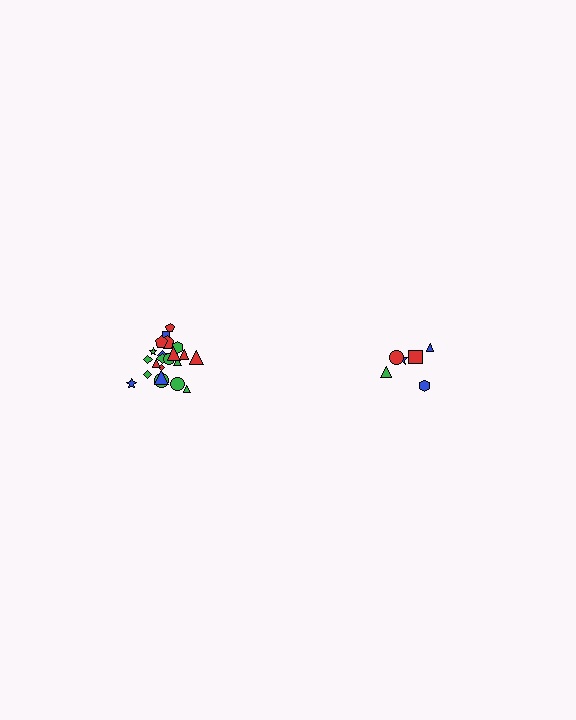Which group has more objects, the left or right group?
The left group.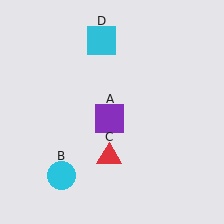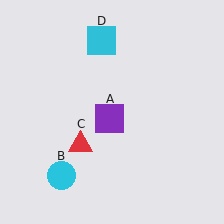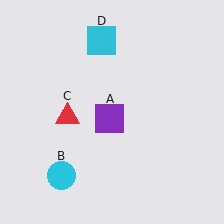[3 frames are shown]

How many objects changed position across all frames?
1 object changed position: red triangle (object C).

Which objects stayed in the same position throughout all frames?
Purple square (object A) and cyan circle (object B) and cyan square (object D) remained stationary.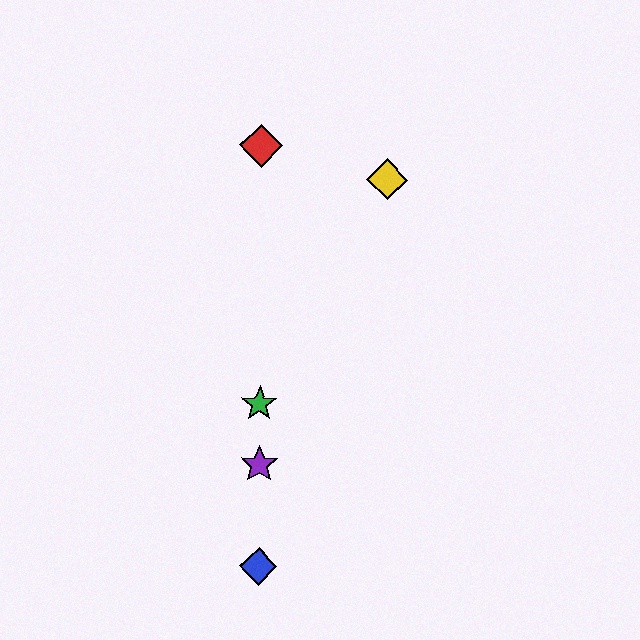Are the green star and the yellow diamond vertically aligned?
No, the green star is at x≈260 and the yellow diamond is at x≈387.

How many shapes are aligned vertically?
4 shapes (the red diamond, the blue diamond, the green star, the purple star) are aligned vertically.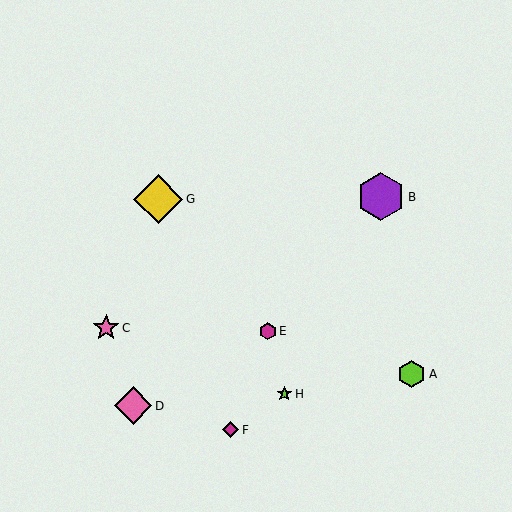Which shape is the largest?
The yellow diamond (labeled G) is the largest.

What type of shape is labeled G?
Shape G is a yellow diamond.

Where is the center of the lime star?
The center of the lime star is at (284, 394).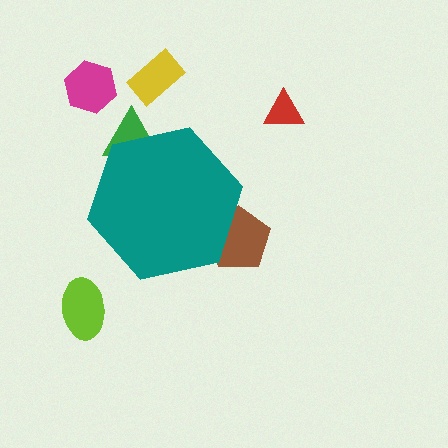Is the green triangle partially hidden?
Yes, the green triangle is partially hidden behind the teal hexagon.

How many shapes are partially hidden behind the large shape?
2 shapes are partially hidden.